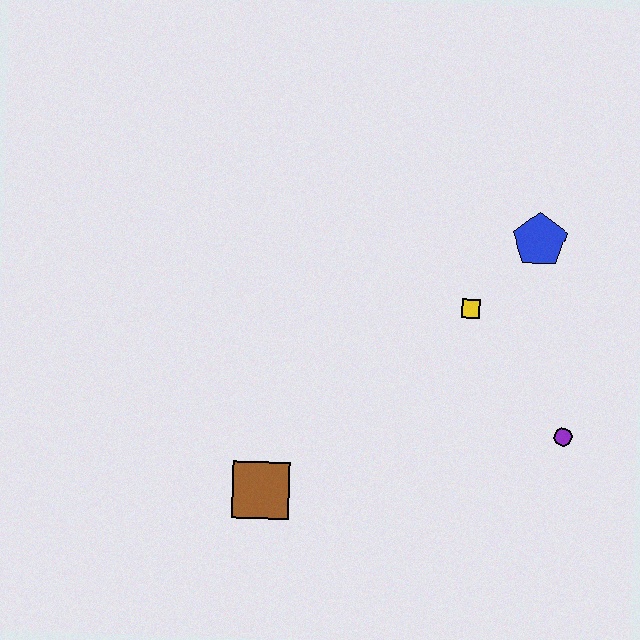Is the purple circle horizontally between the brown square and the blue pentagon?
No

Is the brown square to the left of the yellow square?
Yes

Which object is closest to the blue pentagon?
The yellow square is closest to the blue pentagon.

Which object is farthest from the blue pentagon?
The brown square is farthest from the blue pentagon.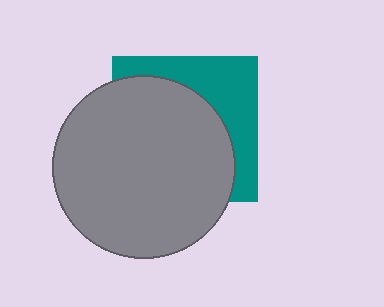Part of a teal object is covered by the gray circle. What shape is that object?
It is a square.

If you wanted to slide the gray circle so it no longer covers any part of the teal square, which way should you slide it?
Slide it toward the lower-left — that is the most direct way to separate the two shapes.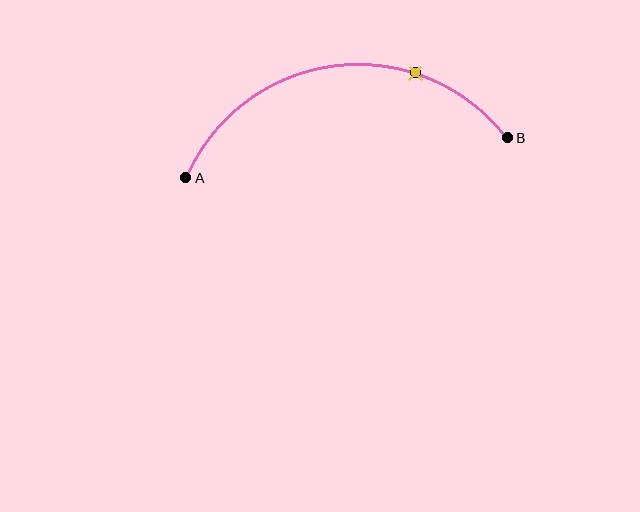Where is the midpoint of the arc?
The arc midpoint is the point on the curve farthest from the straight line joining A and B. It sits above that line.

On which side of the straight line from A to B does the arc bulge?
The arc bulges above the straight line connecting A and B.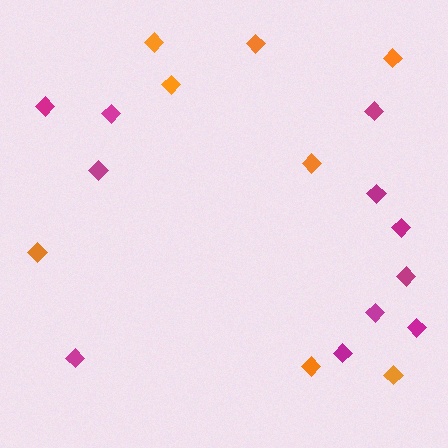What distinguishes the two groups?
There are 2 groups: one group of magenta diamonds (11) and one group of orange diamonds (8).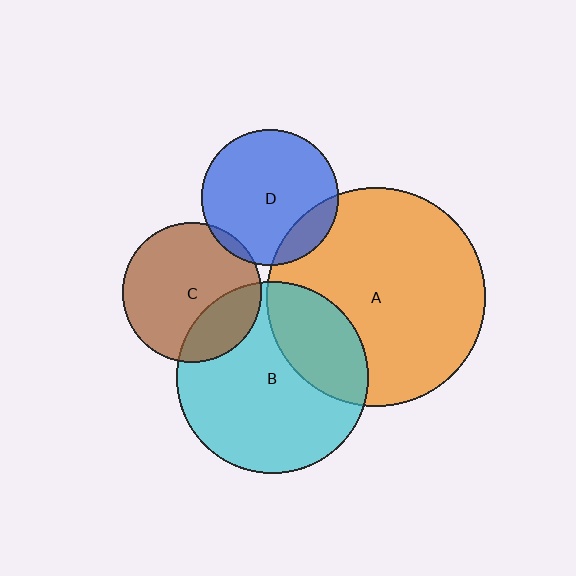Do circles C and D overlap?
Yes.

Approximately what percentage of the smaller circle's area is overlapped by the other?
Approximately 5%.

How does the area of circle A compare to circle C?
Approximately 2.5 times.